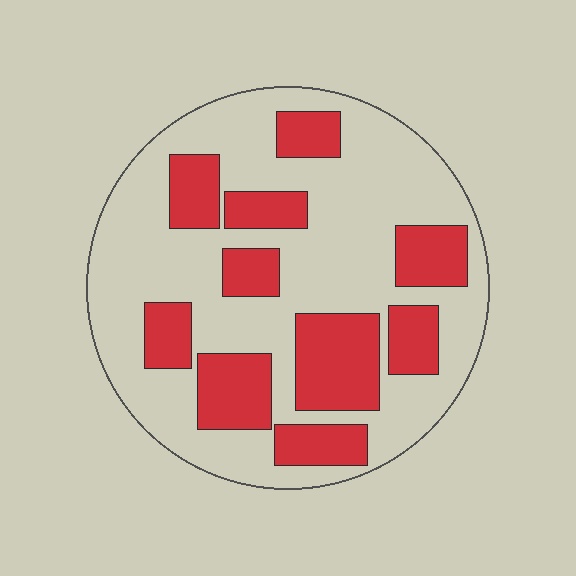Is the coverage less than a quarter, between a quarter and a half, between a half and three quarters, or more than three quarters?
Between a quarter and a half.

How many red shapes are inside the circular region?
10.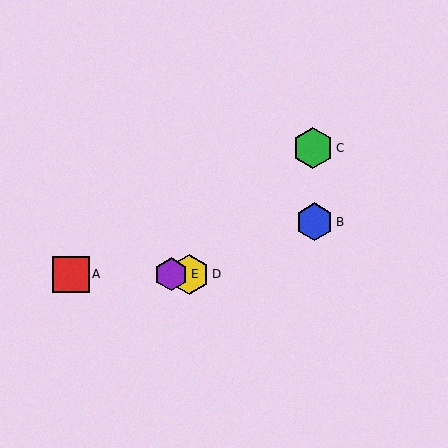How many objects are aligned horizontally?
3 objects (A, D, E) are aligned horizontally.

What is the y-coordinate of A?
Object A is at y≈274.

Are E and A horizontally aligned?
Yes, both are at y≈274.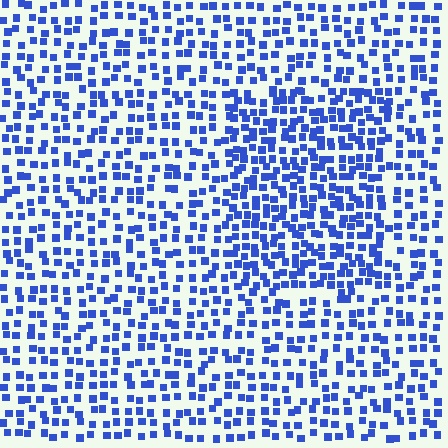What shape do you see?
I see a rectangle.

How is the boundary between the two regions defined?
The boundary is defined by a change in element density (approximately 1.6x ratio). All elements are the same color, size, and shape.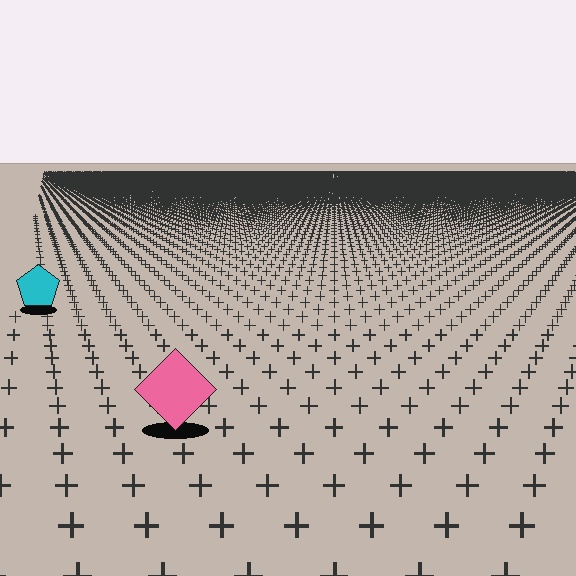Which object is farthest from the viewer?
The cyan pentagon is farthest from the viewer. It appears smaller and the ground texture around it is denser.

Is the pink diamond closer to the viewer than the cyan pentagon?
Yes. The pink diamond is closer — you can tell from the texture gradient: the ground texture is coarser near it.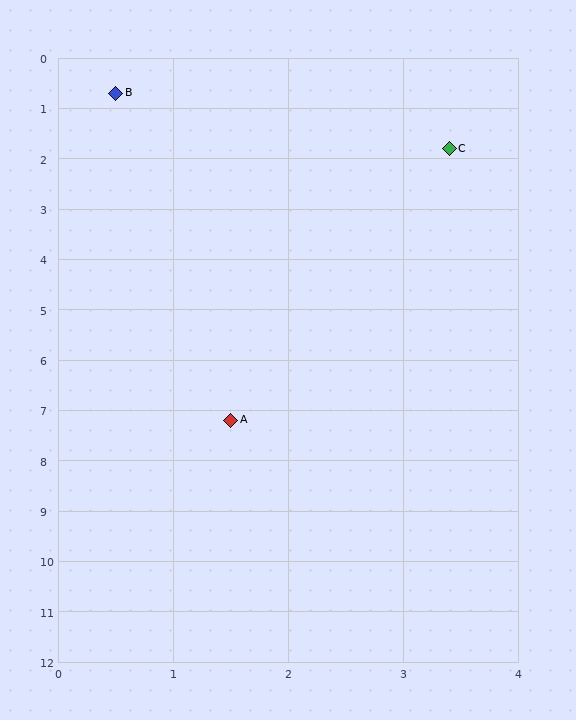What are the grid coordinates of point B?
Point B is at approximately (0.5, 0.7).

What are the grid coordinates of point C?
Point C is at approximately (3.4, 1.8).